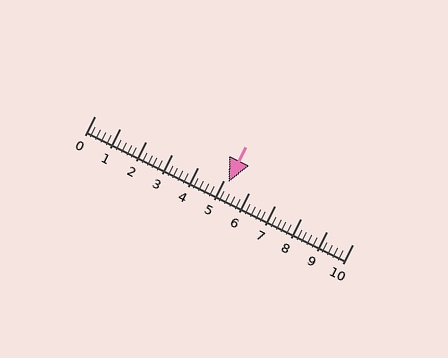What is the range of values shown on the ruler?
The ruler shows values from 0 to 10.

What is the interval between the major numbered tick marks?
The major tick marks are spaced 1 units apart.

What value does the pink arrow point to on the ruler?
The pink arrow points to approximately 5.2.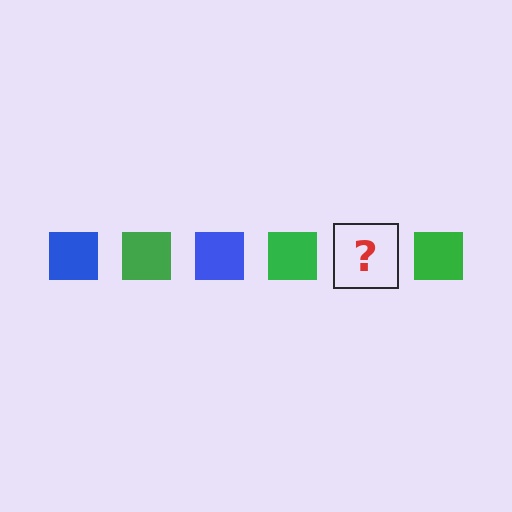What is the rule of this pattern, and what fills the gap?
The rule is that the pattern cycles through blue, green squares. The gap should be filled with a blue square.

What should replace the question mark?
The question mark should be replaced with a blue square.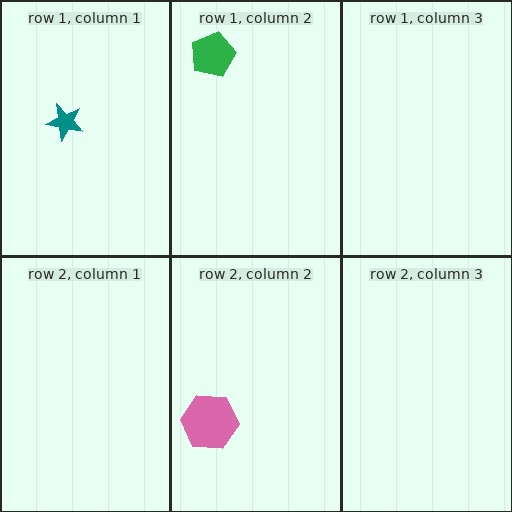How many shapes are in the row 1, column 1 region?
1.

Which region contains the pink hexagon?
The row 2, column 2 region.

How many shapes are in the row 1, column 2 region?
1.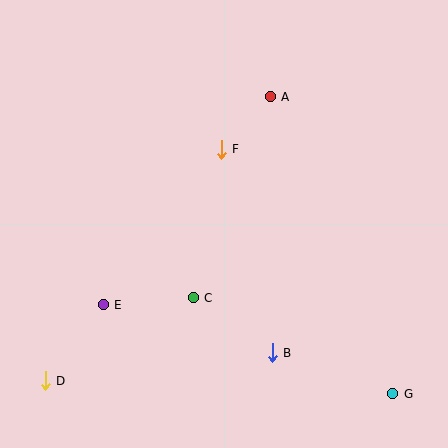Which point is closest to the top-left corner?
Point F is closest to the top-left corner.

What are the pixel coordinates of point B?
Point B is at (272, 353).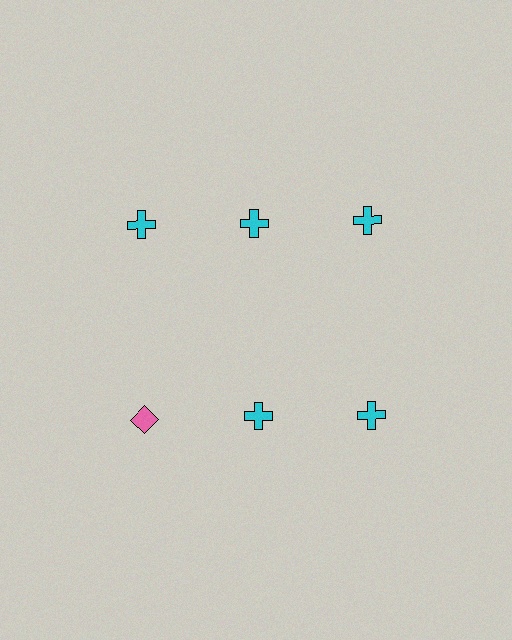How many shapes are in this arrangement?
There are 6 shapes arranged in a grid pattern.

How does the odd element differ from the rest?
It differs in both color (pink instead of cyan) and shape (diamond instead of cross).